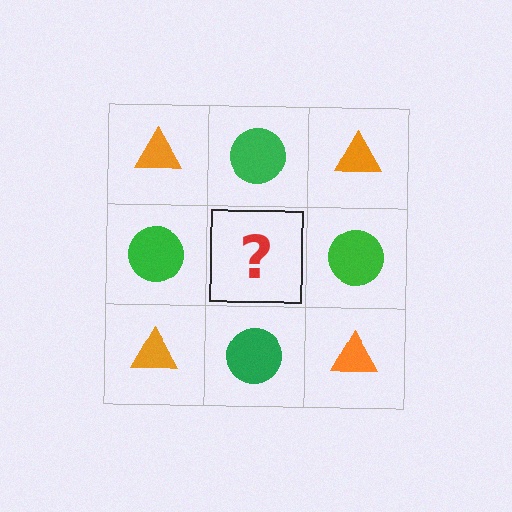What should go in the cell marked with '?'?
The missing cell should contain an orange triangle.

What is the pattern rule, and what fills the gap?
The rule is that it alternates orange triangle and green circle in a checkerboard pattern. The gap should be filled with an orange triangle.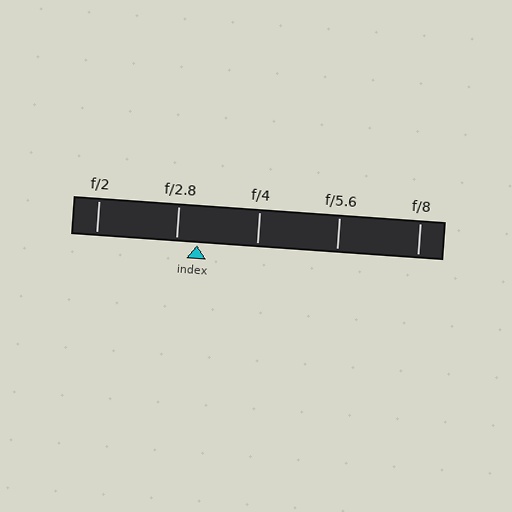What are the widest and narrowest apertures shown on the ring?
The widest aperture shown is f/2 and the narrowest is f/8.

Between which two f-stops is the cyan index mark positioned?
The index mark is between f/2.8 and f/4.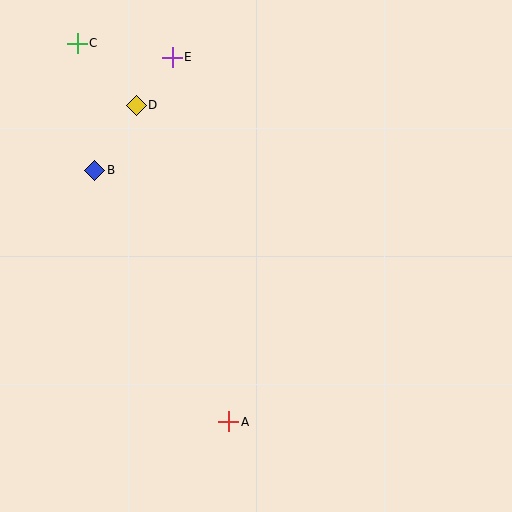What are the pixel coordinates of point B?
Point B is at (95, 170).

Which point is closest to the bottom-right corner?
Point A is closest to the bottom-right corner.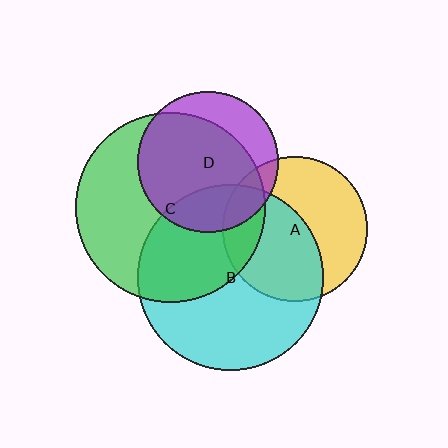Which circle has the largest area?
Circle C (green).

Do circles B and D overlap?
Yes.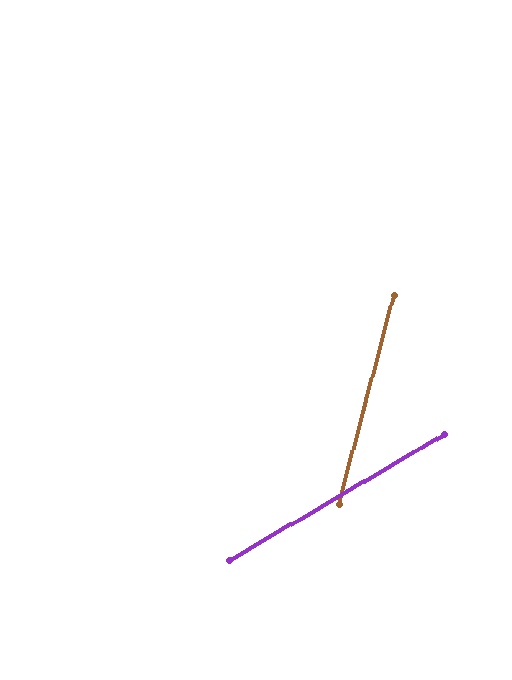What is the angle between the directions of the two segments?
Approximately 45 degrees.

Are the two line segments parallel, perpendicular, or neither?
Neither parallel nor perpendicular — they differ by about 45°.